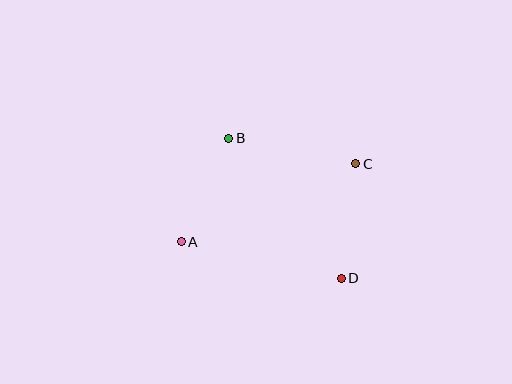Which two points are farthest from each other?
Points A and C are farthest from each other.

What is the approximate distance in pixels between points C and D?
The distance between C and D is approximately 116 pixels.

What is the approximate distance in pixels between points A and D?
The distance between A and D is approximately 164 pixels.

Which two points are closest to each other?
Points A and B are closest to each other.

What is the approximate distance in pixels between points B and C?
The distance between B and C is approximately 130 pixels.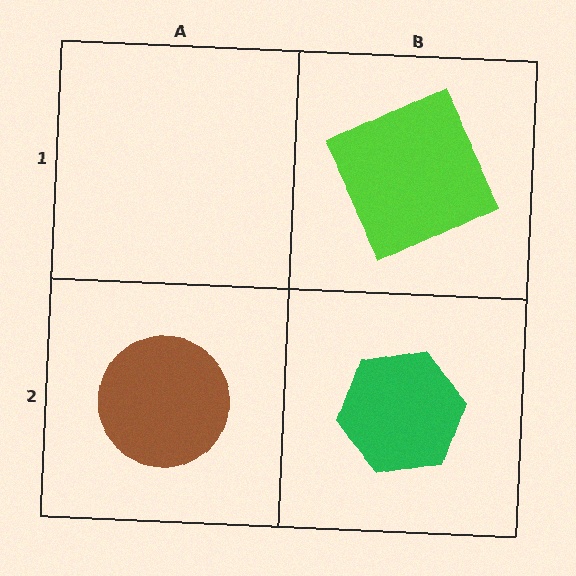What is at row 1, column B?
A lime square.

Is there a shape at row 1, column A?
No, that cell is empty.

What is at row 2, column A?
A brown circle.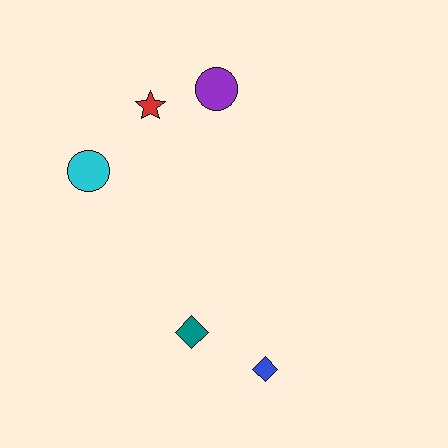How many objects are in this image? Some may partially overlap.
There are 5 objects.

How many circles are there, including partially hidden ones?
There are 2 circles.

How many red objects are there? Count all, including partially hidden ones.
There is 1 red object.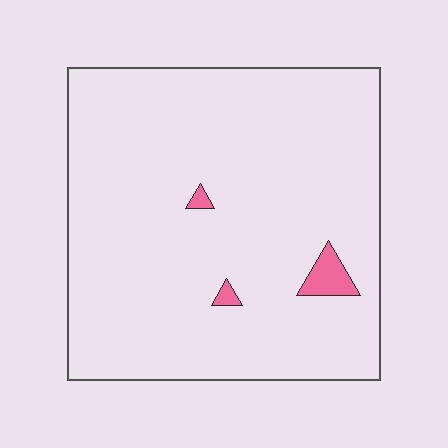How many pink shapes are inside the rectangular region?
3.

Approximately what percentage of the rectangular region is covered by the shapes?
Approximately 5%.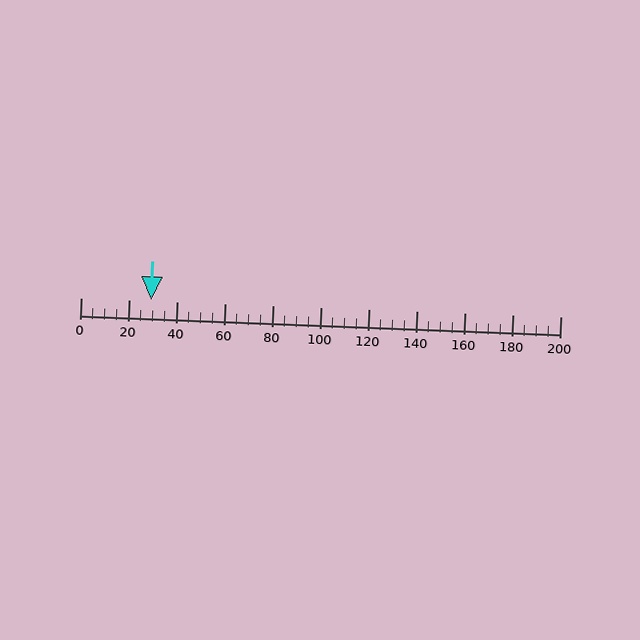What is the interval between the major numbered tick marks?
The major tick marks are spaced 20 units apart.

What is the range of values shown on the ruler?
The ruler shows values from 0 to 200.